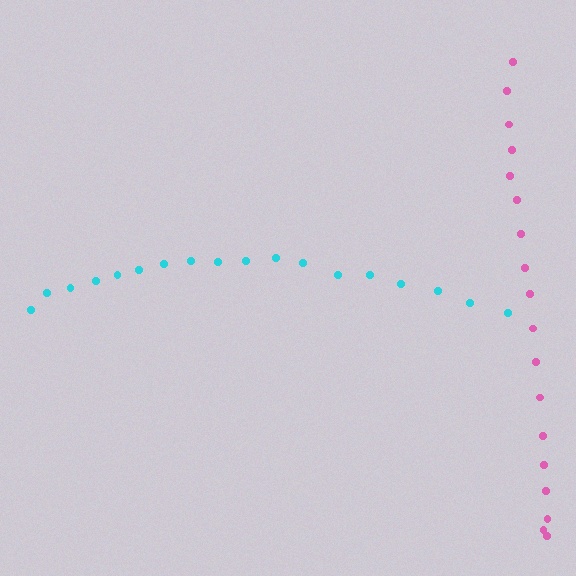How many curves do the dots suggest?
There are 2 distinct paths.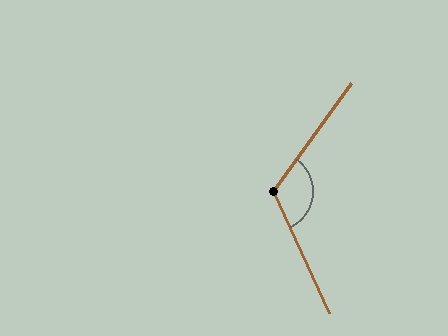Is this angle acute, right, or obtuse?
It is obtuse.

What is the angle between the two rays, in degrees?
Approximately 119 degrees.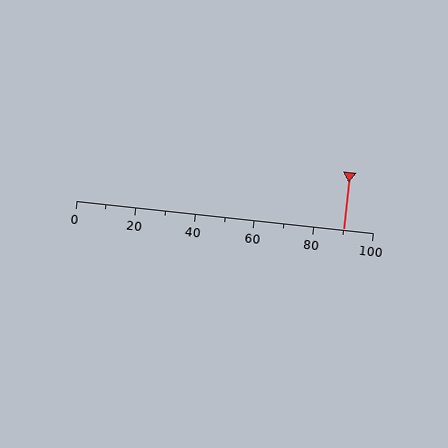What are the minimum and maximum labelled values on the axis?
The axis runs from 0 to 100.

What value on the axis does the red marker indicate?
The marker indicates approximately 90.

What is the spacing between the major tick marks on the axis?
The major ticks are spaced 20 apart.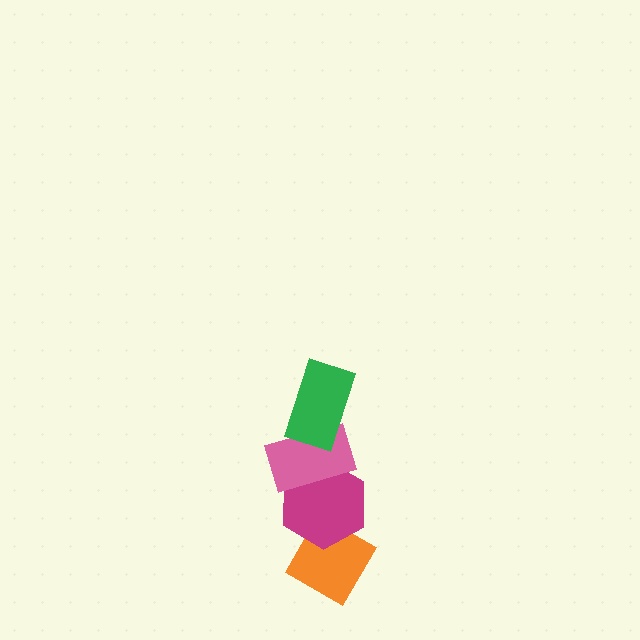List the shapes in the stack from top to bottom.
From top to bottom: the green rectangle, the pink rectangle, the magenta hexagon, the orange diamond.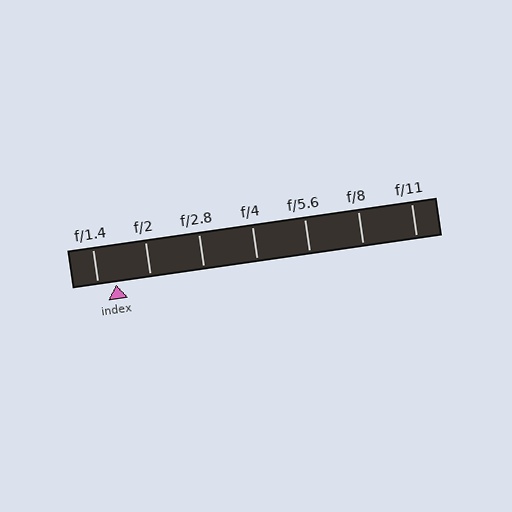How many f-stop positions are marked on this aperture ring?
There are 7 f-stop positions marked.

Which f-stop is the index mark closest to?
The index mark is closest to f/1.4.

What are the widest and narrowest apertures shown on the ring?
The widest aperture shown is f/1.4 and the narrowest is f/11.